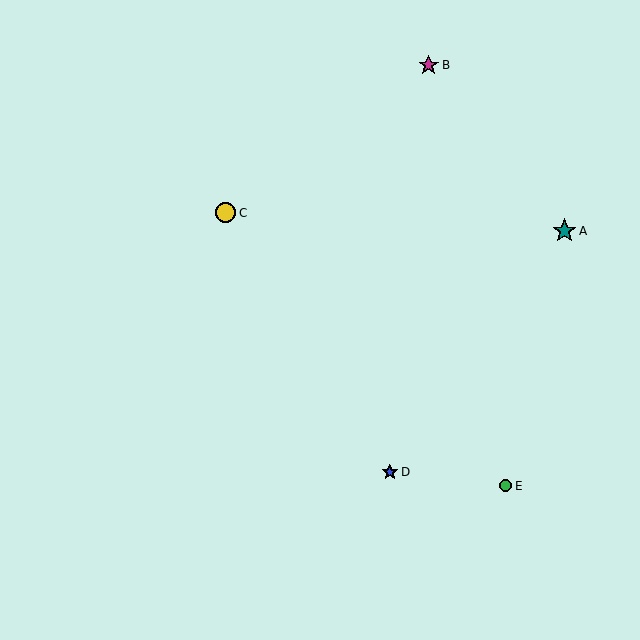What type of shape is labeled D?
Shape D is a blue star.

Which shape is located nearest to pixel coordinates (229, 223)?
The yellow circle (labeled C) at (226, 213) is nearest to that location.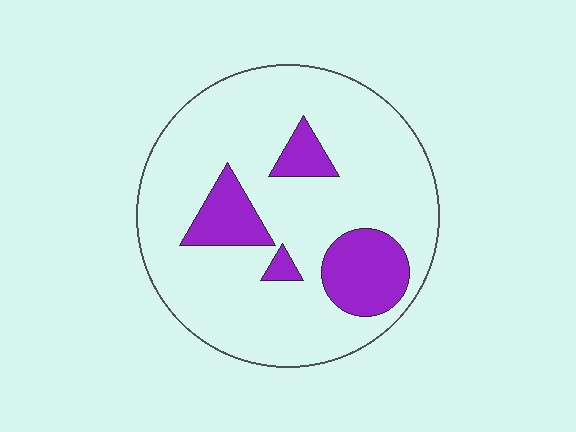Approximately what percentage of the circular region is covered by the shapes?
Approximately 20%.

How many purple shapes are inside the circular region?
4.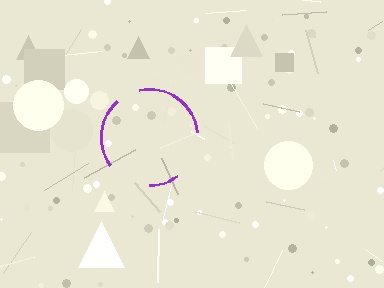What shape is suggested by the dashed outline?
The dashed outline suggests a circle.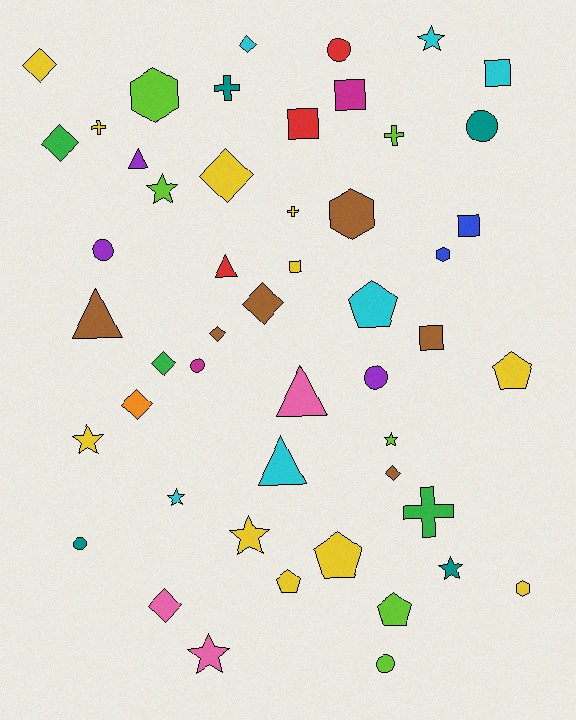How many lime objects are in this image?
There are 6 lime objects.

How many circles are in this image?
There are 7 circles.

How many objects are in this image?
There are 50 objects.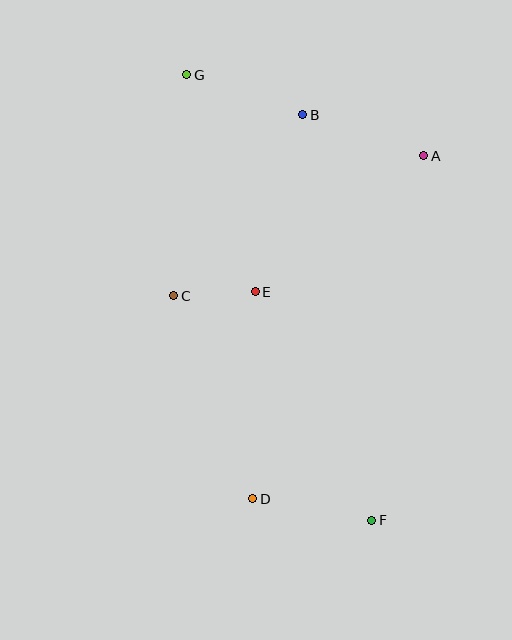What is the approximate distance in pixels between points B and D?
The distance between B and D is approximately 387 pixels.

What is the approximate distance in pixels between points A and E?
The distance between A and E is approximately 217 pixels.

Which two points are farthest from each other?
Points F and G are farthest from each other.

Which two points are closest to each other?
Points C and E are closest to each other.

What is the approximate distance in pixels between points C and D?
The distance between C and D is approximately 218 pixels.